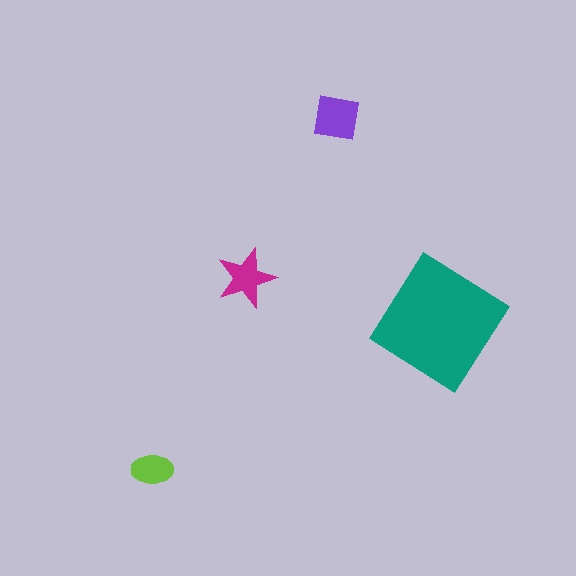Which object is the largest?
The teal diamond.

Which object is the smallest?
The lime ellipse.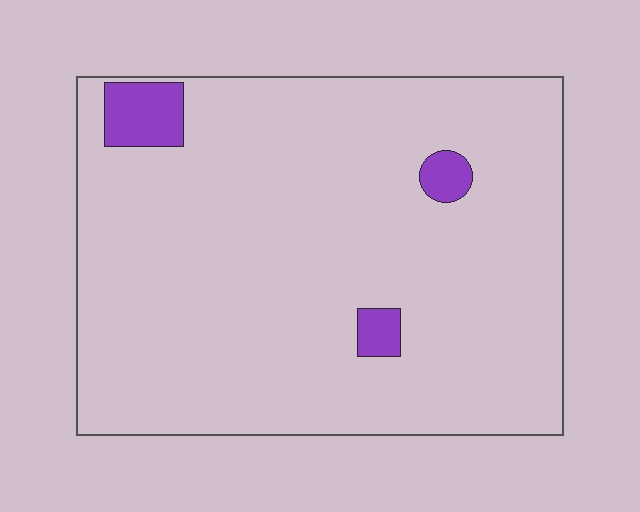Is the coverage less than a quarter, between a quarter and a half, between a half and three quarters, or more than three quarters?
Less than a quarter.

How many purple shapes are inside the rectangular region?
3.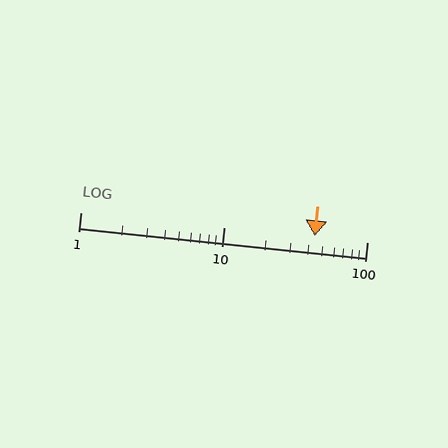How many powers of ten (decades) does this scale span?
The scale spans 2 decades, from 1 to 100.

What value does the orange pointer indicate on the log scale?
The pointer indicates approximately 43.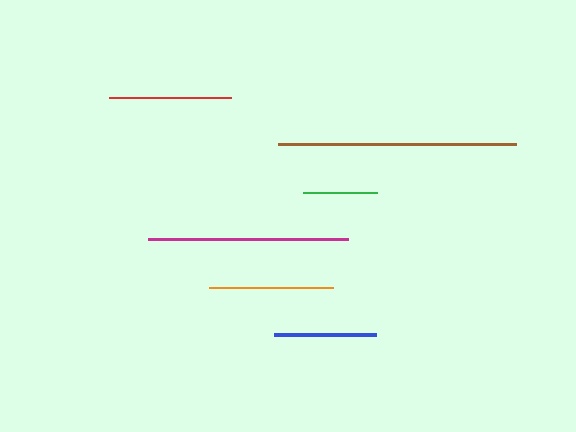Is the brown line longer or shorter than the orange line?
The brown line is longer than the orange line.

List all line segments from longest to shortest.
From longest to shortest: brown, magenta, orange, red, blue, green.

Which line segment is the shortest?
The green line is the shortest at approximately 74 pixels.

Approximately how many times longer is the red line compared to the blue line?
The red line is approximately 1.2 times the length of the blue line.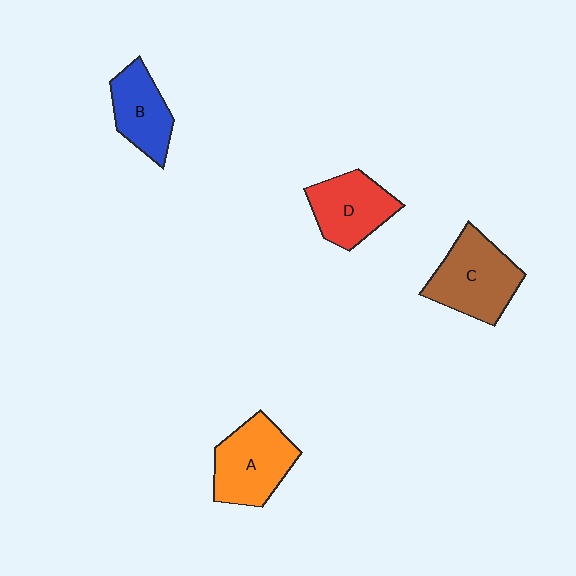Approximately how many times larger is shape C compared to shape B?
Approximately 1.4 times.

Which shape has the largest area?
Shape C (brown).